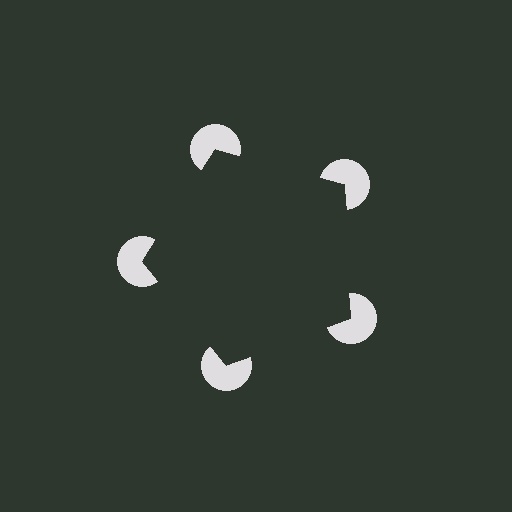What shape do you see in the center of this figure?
An illusory pentagon — its edges are inferred from the aligned wedge cuts in the pac-man discs, not physically drawn.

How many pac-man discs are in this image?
There are 5 — one at each vertex of the illusory pentagon.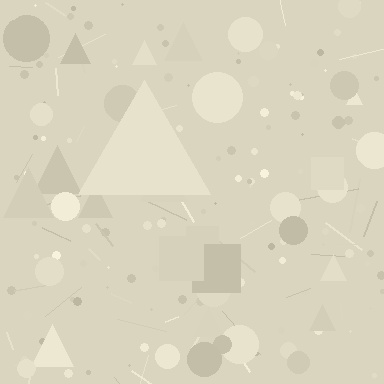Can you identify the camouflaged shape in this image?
The camouflaged shape is a triangle.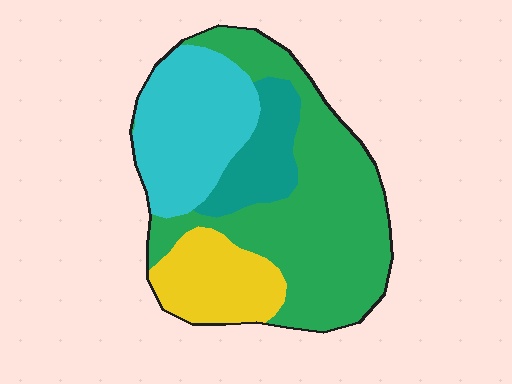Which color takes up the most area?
Green, at roughly 45%.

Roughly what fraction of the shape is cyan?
Cyan covers roughly 25% of the shape.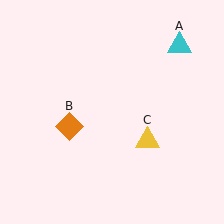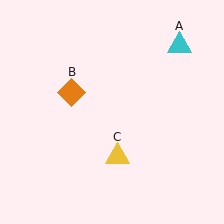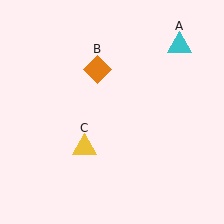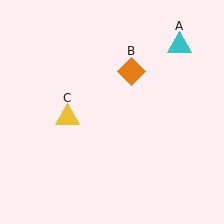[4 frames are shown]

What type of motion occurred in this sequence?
The orange diamond (object B), yellow triangle (object C) rotated clockwise around the center of the scene.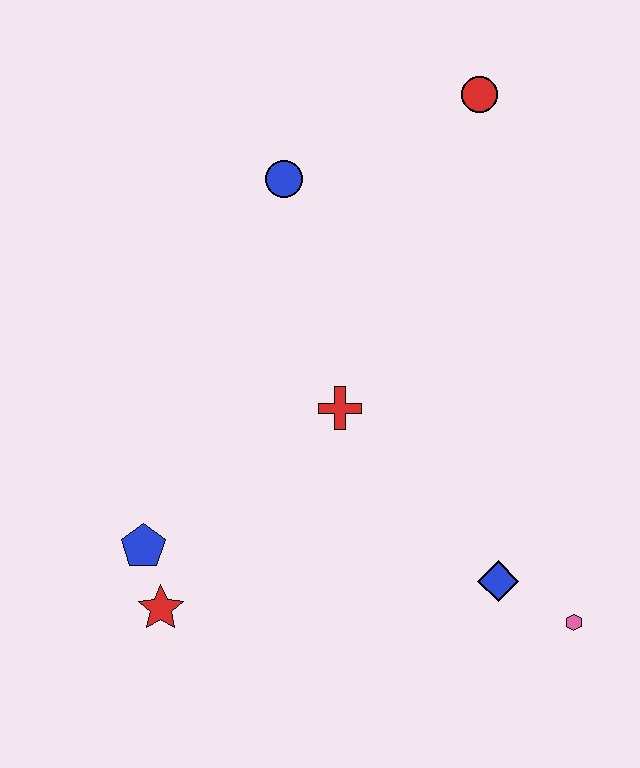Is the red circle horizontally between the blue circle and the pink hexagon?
Yes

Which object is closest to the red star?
The blue pentagon is closest to the red star.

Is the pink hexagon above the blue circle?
No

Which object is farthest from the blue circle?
The pink hexagon is farthest from the blue circle.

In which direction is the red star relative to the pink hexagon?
The red star is to the left of the pink hexagon.